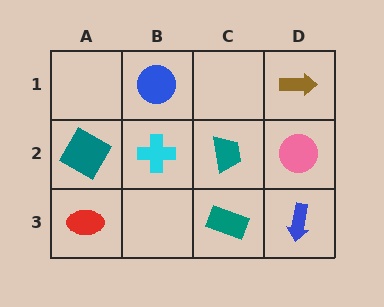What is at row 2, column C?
A teal trapezoid.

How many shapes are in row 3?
3 shapes.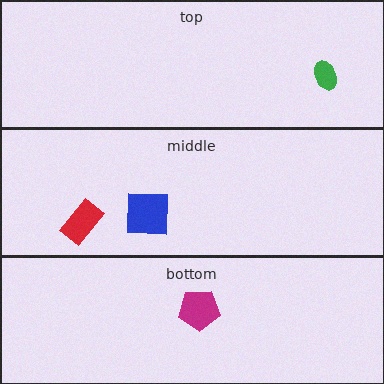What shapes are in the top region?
The green ellipse.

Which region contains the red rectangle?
The middle region.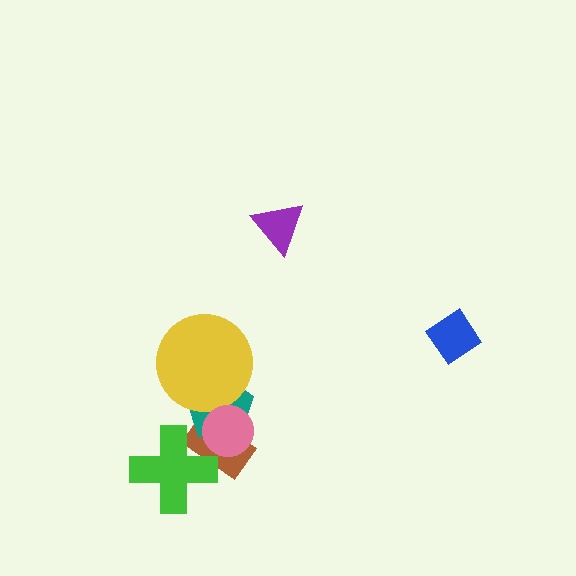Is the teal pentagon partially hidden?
Yes, it is partially covered by another shape.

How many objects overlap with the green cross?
1 object overlaps with the green cross.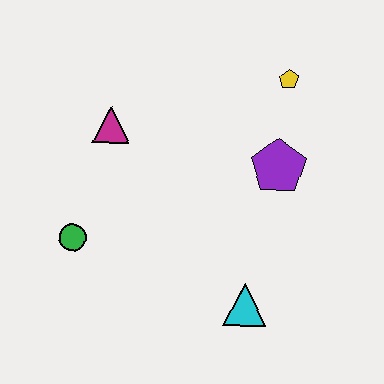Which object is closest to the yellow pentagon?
The purple pentagon is closest to the yellow pentagon.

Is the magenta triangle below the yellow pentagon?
Yes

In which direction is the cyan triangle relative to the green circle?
The cyan triangle is to the right of the green circle.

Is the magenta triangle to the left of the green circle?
No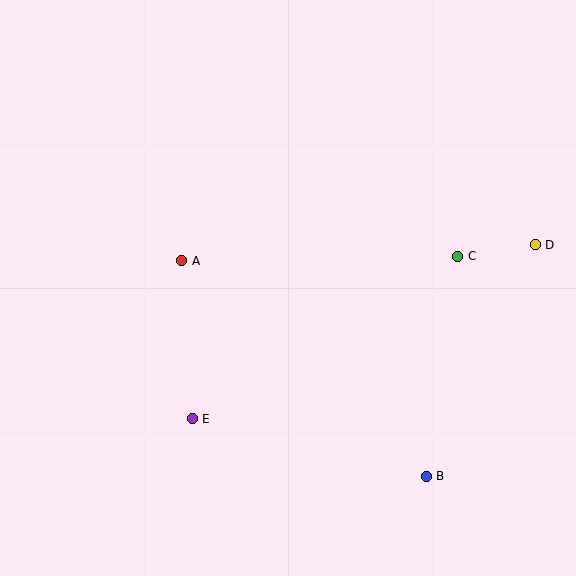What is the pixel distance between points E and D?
The distance between E and D is 384 pixels.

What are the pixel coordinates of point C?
Point C is at (458, 256).